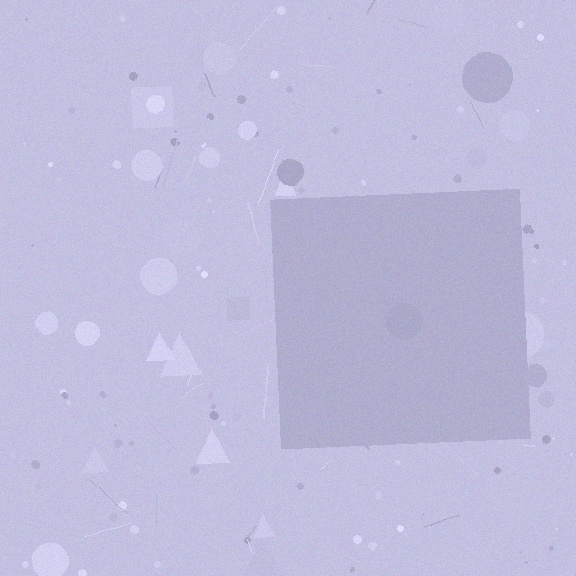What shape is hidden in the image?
A square is hidden in the image.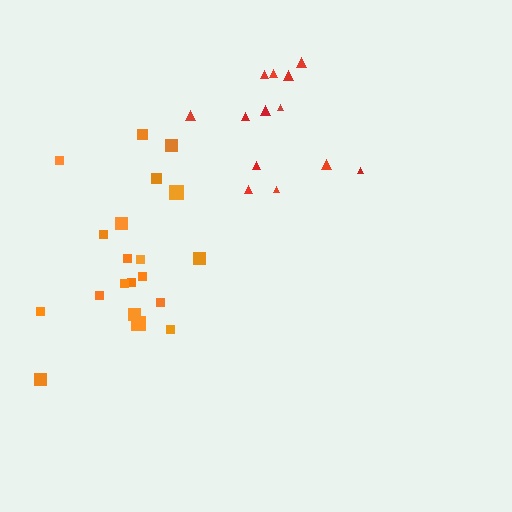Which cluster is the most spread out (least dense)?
Red.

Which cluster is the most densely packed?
Orange.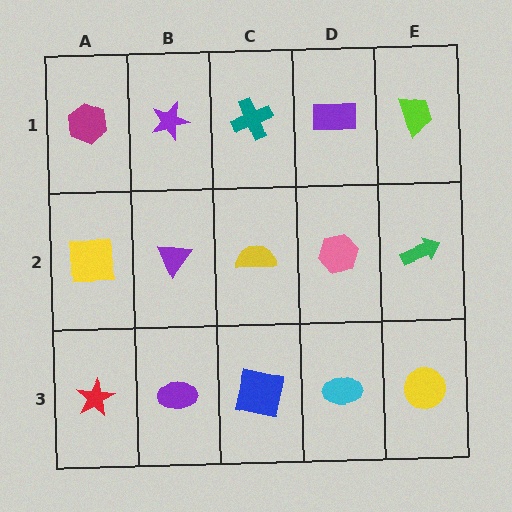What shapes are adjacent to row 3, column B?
A purple triangle (row 2, column B), a red star (row 3, column A), a blue square (row 3, column C).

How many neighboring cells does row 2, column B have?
4.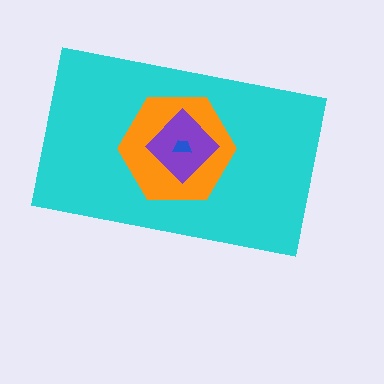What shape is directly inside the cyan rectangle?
The orange hexagon.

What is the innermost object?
The blue trapezoid.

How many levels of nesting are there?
4.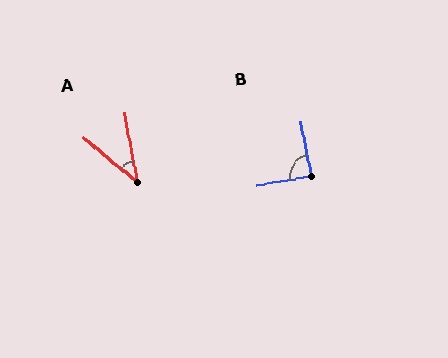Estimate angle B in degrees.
Approximately 89 degrees.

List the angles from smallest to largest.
A (40°), B (89°).